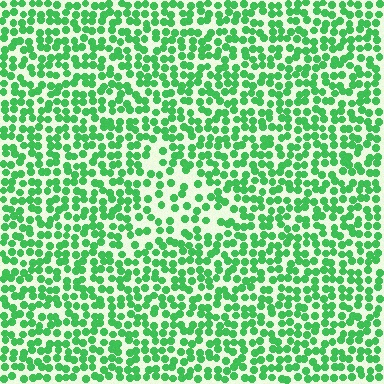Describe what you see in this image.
The image contains small green elements arranged at two different densities. A triangle-shaped region is visible where the elements are less densely packed than the surrounding area.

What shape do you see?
I see a triangle.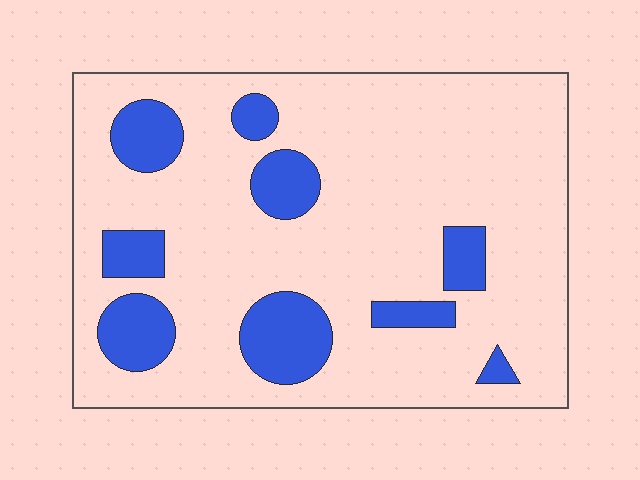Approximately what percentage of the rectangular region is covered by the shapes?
Approximately 20%.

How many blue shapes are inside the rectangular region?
9.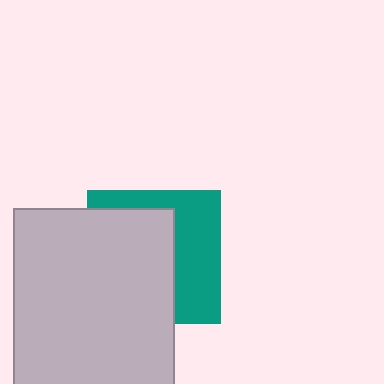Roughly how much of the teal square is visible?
A small part of it is visible (roughly 43%).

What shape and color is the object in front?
The object in front is a light gray rectangle.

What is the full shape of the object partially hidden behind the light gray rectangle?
The partially hidden object is a teal square.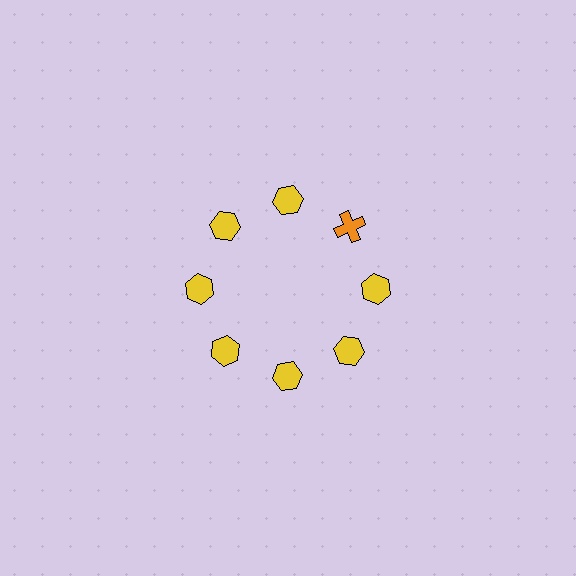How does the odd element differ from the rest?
It differs in both color (orange instead of yellow) and shape (cross instead of hexagon).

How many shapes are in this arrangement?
There are 8 shapes arranged in a ring pattern.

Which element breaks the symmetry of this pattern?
The orange cross at roughly the 2 o'clock position breaks the symmetry. All other shapes are yellow hexagons.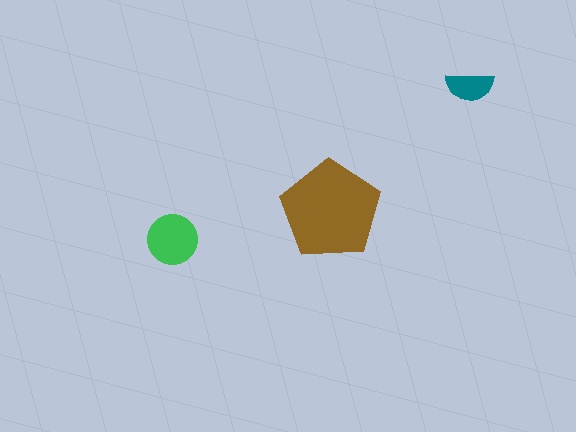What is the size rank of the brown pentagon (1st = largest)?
1st.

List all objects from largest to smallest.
The brown pentagon, the green circle, the teal semicircle.